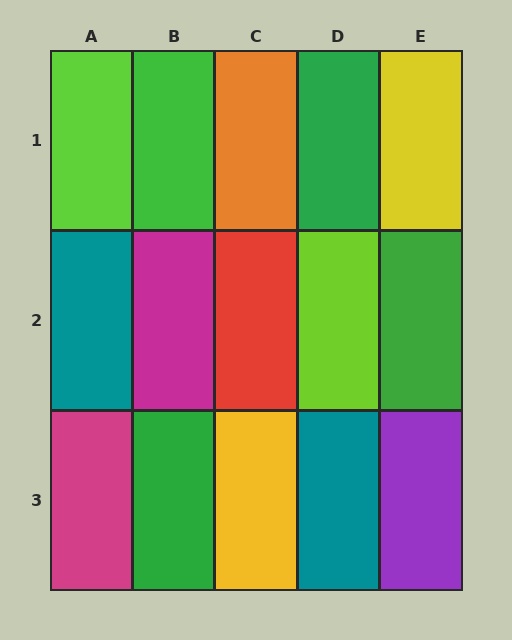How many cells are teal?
2 cells are teal.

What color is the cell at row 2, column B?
Magenta.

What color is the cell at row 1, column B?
Green.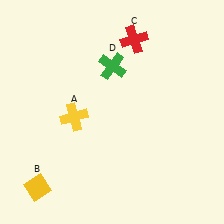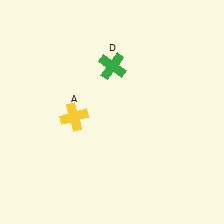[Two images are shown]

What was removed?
The red cross (C), the yellow diamond (B) were removed in Image 2.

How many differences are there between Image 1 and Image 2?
There are 2 differences between the two images.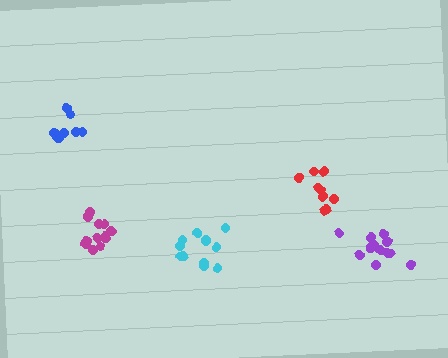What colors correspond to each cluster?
The clusters are colored: magenta, red, purple, cyan, blue.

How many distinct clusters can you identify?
There are 5 distinct clusters.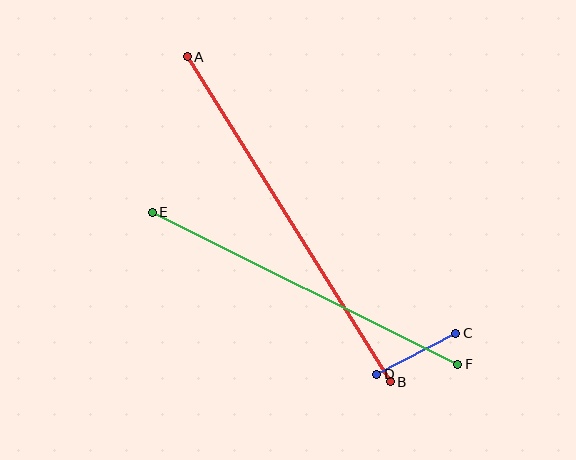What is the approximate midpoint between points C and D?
The midpoint is at approximately (416, 354) pixels.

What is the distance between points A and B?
The distance is approximately 384 pixels.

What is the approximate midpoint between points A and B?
The midpoint is at approximately (289, 219) pixels.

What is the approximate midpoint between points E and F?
The midpoint is at approximately (305, 288) pixels.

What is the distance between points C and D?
The distance is approximately 89 pixels.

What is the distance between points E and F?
The distance is approximately 341 pixels.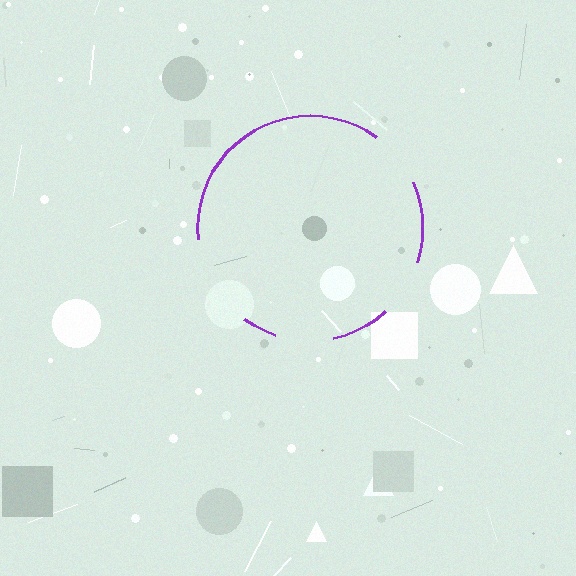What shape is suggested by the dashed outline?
The dashed outline suggests a circle.